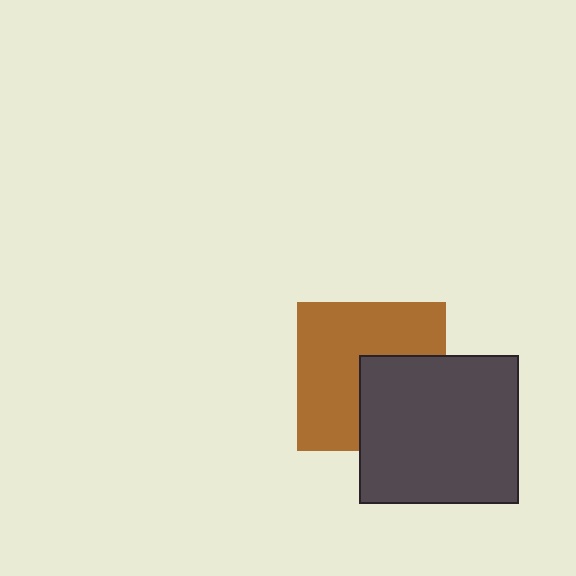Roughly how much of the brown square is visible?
About half of it is visible (roughly 63%).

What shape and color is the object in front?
The object in front is a dark gray rectangle.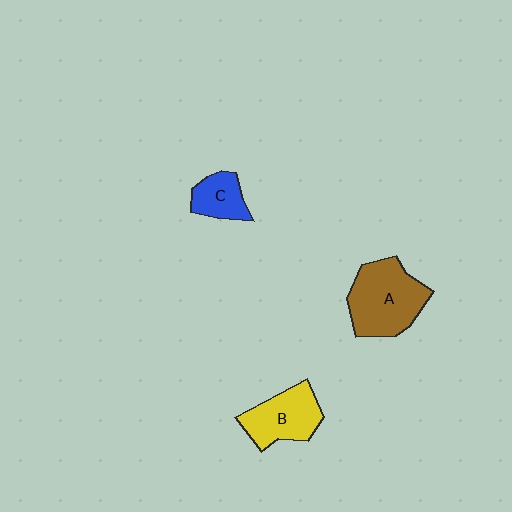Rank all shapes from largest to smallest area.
From largest to smallest: A (brown), B (yellow), C (blue).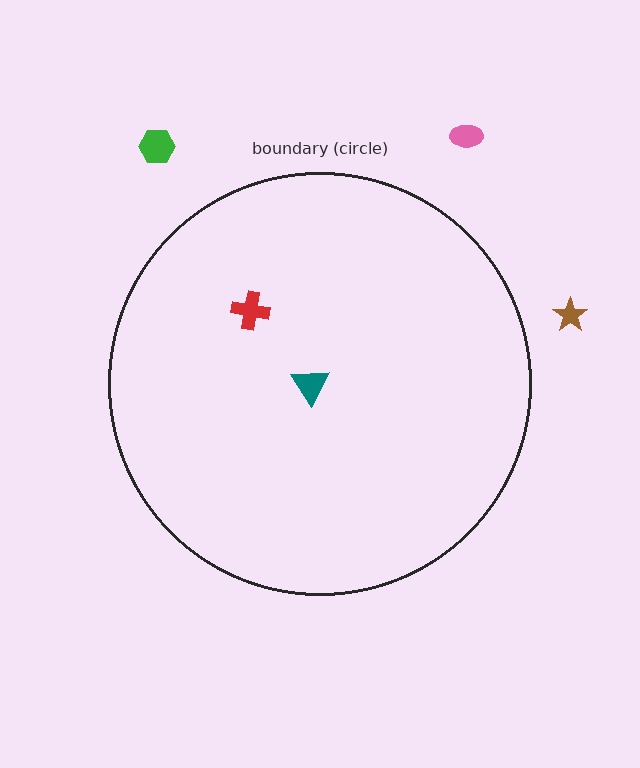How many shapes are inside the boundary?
2 inside, 3 outside.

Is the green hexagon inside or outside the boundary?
Outside.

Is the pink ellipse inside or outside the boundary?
Outside.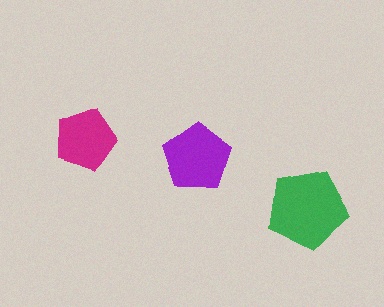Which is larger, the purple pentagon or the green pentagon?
The green one.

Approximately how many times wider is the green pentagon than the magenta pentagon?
About 1.5 times wider.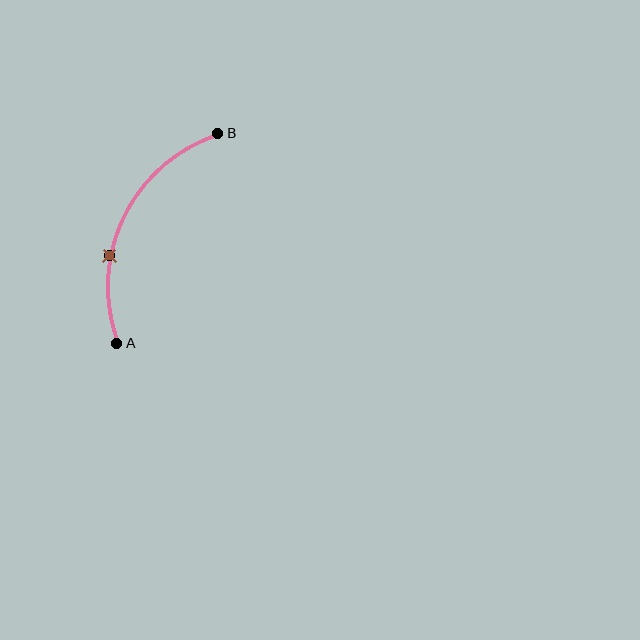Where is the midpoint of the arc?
The arc midpoint is the point on the curve farthest from the straight line joining A and B. It sits to the left of that line.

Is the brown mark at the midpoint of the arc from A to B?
No. The brown mark lies on the arc but is closer to endpoint A. The arc midpoint would be at the point on the curve equidistant along the arc from both A and B.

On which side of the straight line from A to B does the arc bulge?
The arc bulges to the left of the straight line connecting A and B.